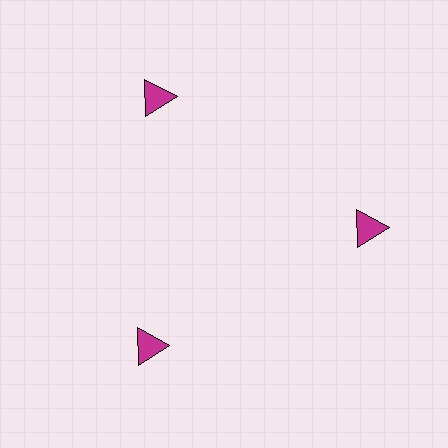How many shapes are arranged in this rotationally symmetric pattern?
There are 3 shapes, arranged in 3 groups of 1.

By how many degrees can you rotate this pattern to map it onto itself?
The pattern maps onto itself every 120 degrees of rotation.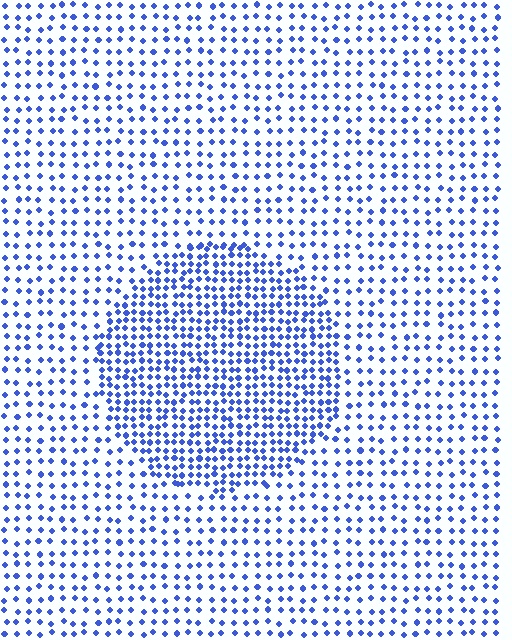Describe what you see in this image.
The image contains small blue elements arranged at two different densities. A circle-shaped region is visible where the elements are more densely packed than the surrounding area.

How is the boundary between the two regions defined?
The boundary is defined by a change in element density (approximately 2.0x ratio). All elements are the same color, size, and shape.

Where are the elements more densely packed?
The elements are more densely packed inside the circle boundary.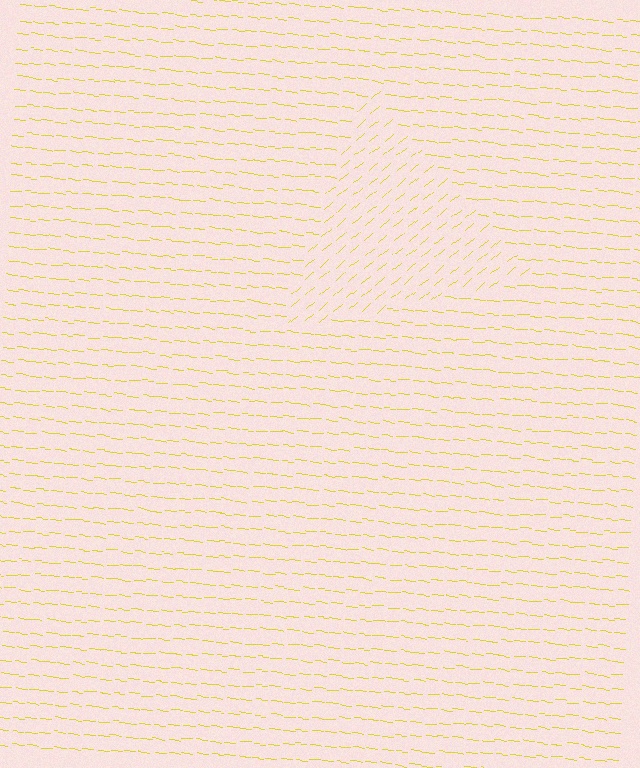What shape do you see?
I see a triangle.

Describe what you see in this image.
The image is filled with small yellow line segments. A triangle region in the image has lines oriented differently from the surrounding lines, creating a visible texture boundary.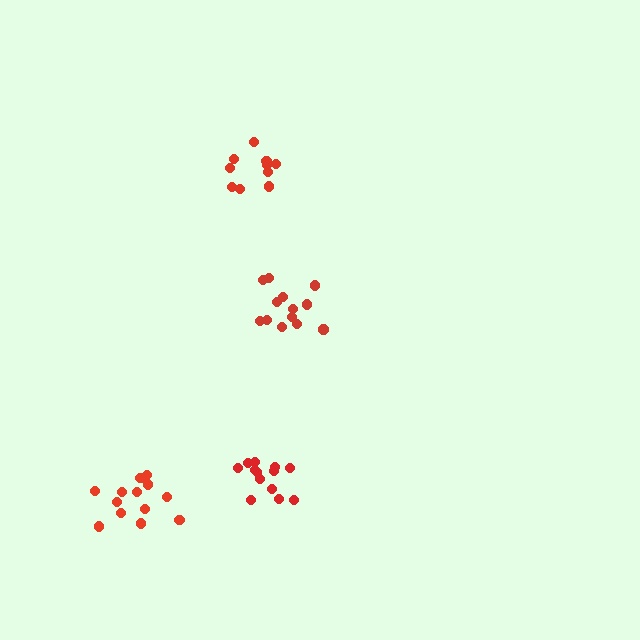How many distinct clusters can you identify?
There are 4 distinct clusters.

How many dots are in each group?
Group 1: 13 dots, Group 2: 13 dots, Group 3: 13 dots, Group 4: 10 dots (49 total).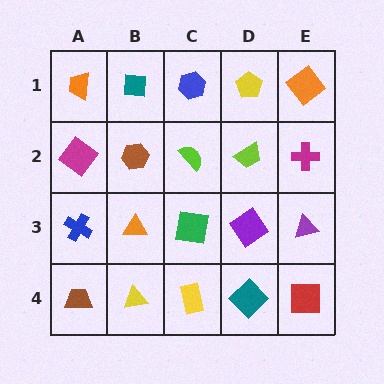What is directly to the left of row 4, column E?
A teal diamond.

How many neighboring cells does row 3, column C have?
4.